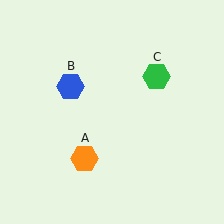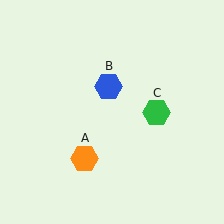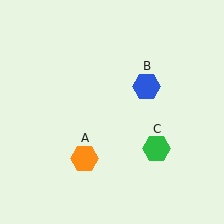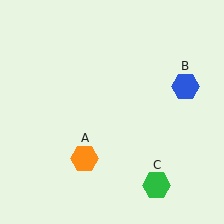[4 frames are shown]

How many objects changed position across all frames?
2 objects changed position: blue hexagon (object B), green hexagon (object C).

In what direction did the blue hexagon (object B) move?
The blue hexagon (object B) moved right.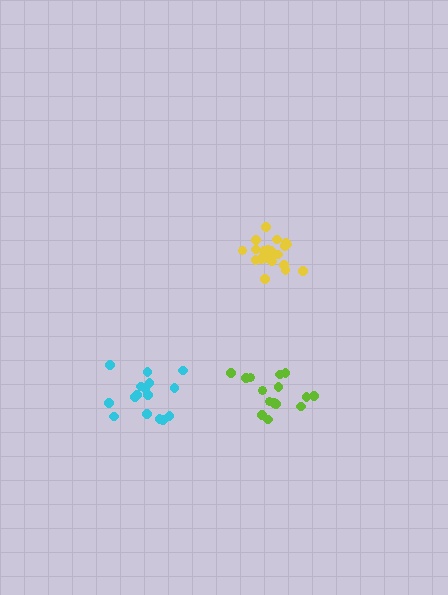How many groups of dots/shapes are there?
There are 3 groups.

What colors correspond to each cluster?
The clusters are colored: yellow, lime, cyan.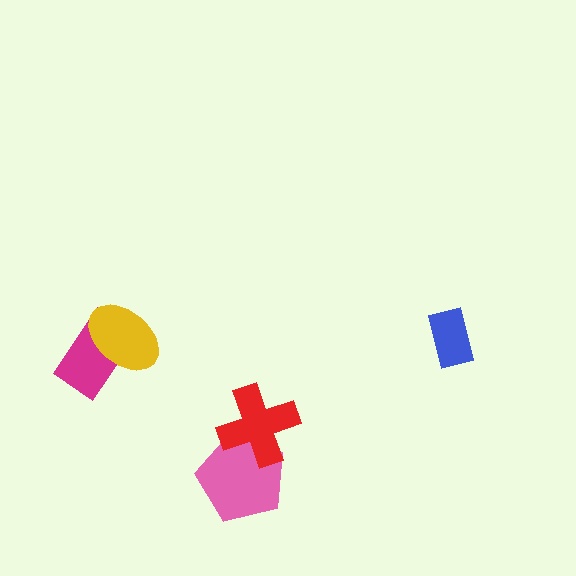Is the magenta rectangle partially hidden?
Yes, it is partially covered by another shape.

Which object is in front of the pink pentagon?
The red cross is in front of the pink pentagon.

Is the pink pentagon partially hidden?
Yes, it is partially covered by another shape.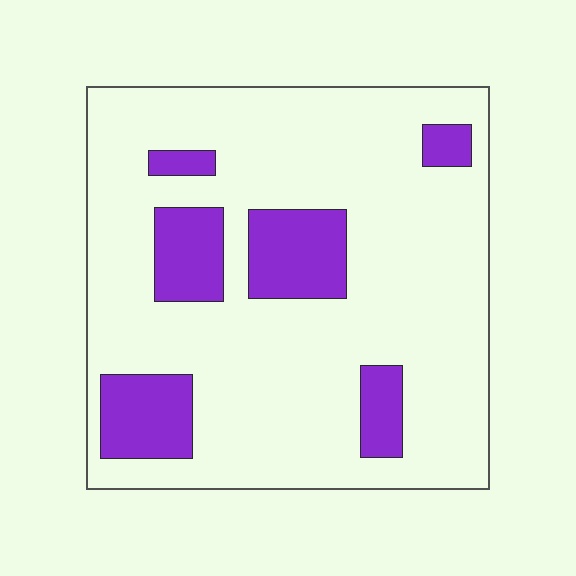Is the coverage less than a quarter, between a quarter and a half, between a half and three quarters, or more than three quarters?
Less than a quarter.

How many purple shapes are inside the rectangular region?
6.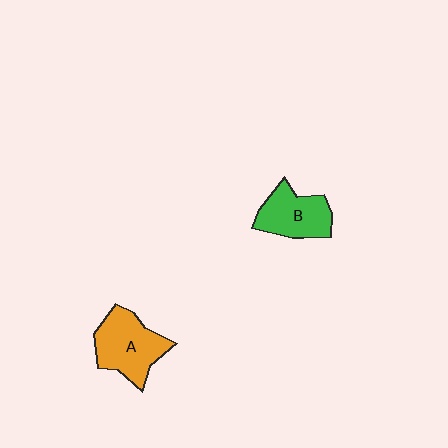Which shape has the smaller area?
Shape B (green).